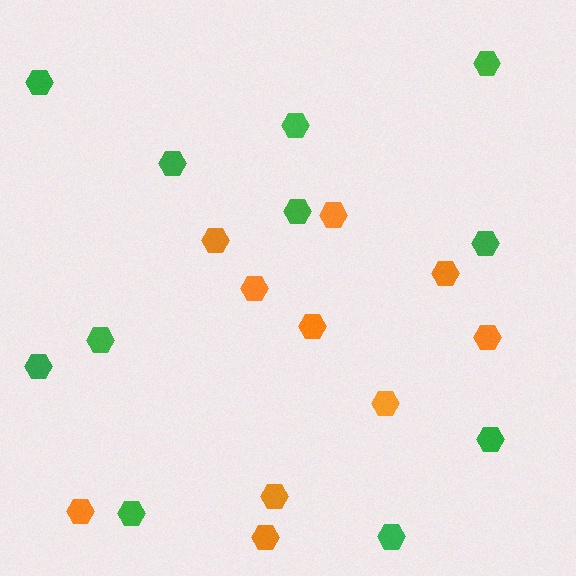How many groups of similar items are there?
There are 2 groups: one group of green hexagons (11) and one group of orange hexagons (10).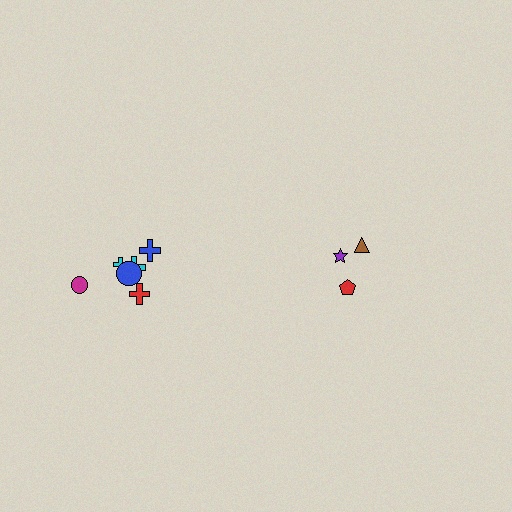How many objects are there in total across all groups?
There are 9 objects.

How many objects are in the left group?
There are 6 objects.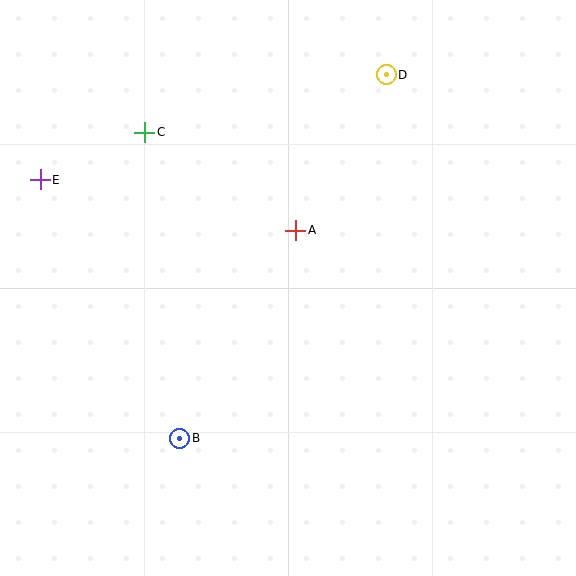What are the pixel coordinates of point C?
Point C is at (145, 132).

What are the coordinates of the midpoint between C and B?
The midpoint between C and B is at (162, 285).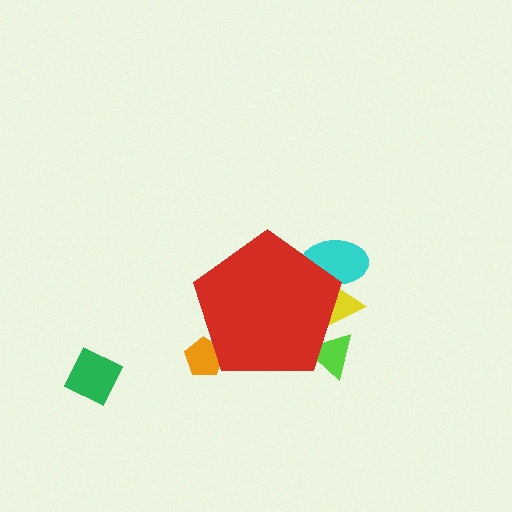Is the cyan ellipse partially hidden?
Yes, the cyan ellipse is partially hidden behind the red pentagon.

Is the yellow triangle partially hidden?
Yes, the yellow triangle is partially hidden behind the red pentagon.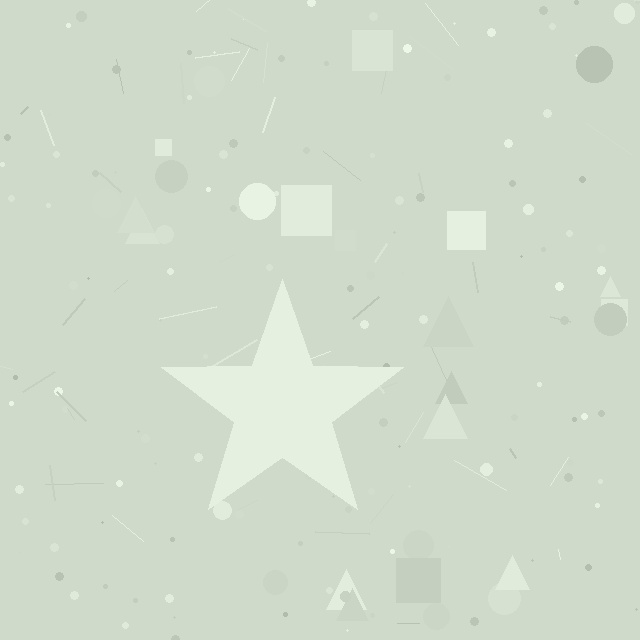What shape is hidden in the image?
A star is hidden in the image.